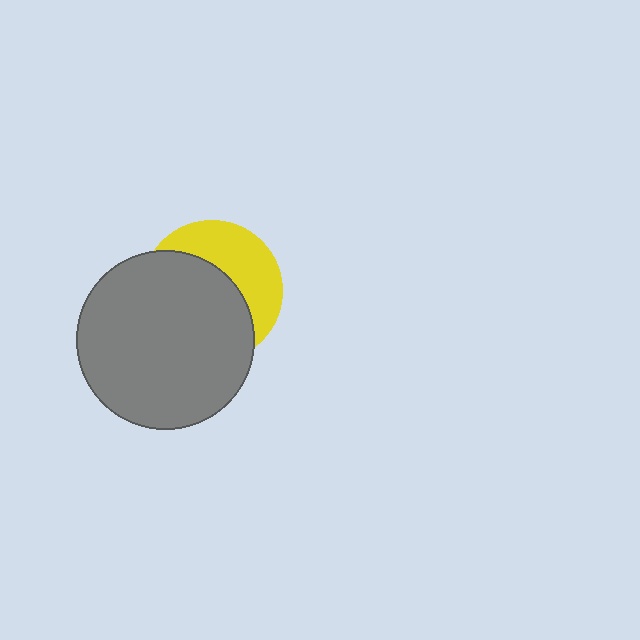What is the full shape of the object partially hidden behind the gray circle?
The partially hidden object is a yellow circle.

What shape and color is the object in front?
The object in front is a gray circle.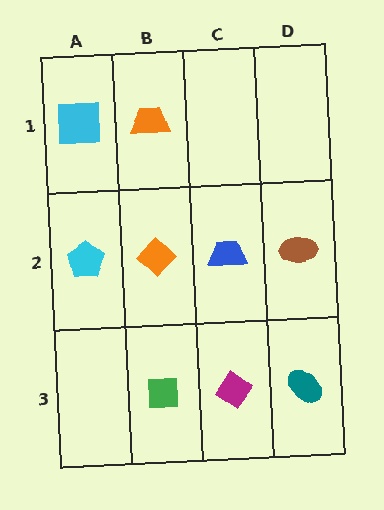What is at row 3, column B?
A green square.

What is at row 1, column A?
A cyan square.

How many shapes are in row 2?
4 shapes.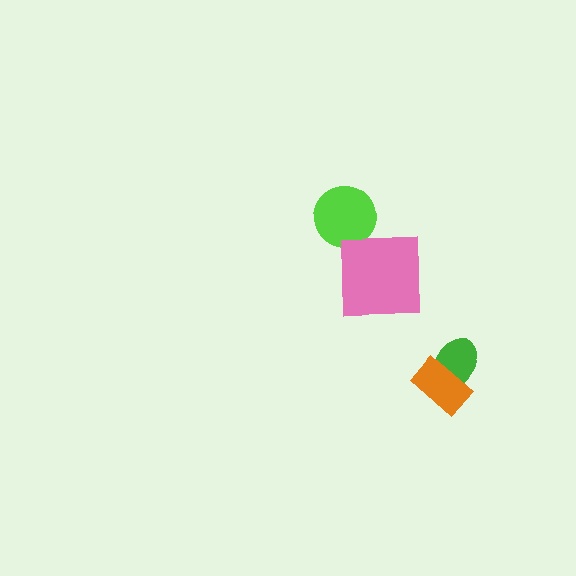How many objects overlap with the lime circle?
0 objects overlap with the lime circle.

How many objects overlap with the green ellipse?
1 object overlaps with the green ellipse.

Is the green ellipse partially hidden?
Yes, it is partially covered by another shape.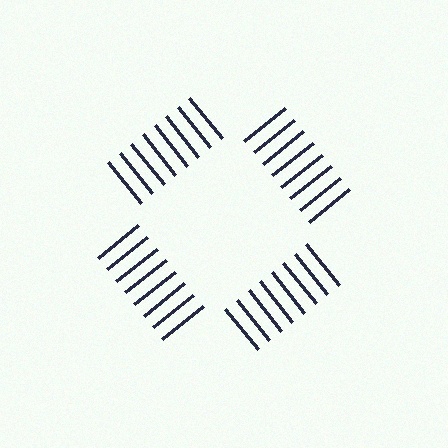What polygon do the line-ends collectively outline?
An illusory square — the line segments terminate on its edges but no continuous stroke is drawn.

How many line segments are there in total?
32 — 8 along each of the 4 edges.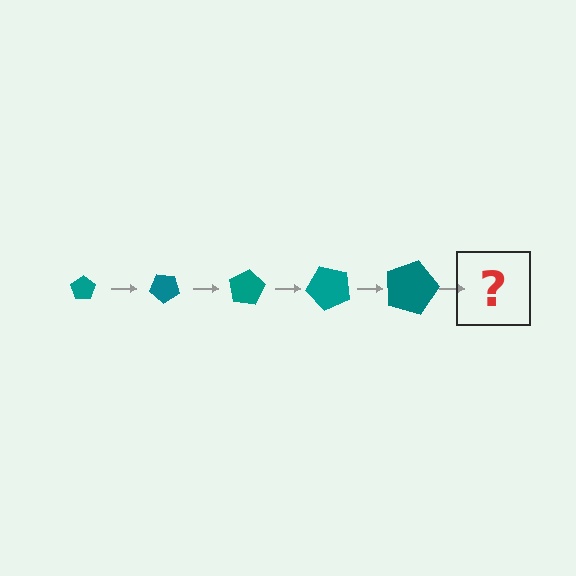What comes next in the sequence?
The next element should be a pentagon, larger than the previous one and rotated 200 degrees from the start.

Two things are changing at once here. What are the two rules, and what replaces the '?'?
The two rules are that the pentagon grows larger each step and it rotates 40 degrees each step. The '?' should be a pentagon, larger than the previous one and rotated 200 degrees from the start.